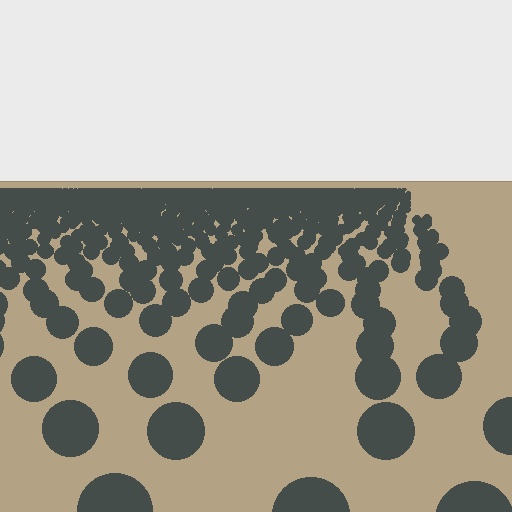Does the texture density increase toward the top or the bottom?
Density increases toward the top.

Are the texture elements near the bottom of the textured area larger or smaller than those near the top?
Larger. Near the bottom, elements are closer to the viewer and appear at a bigger on-screen size.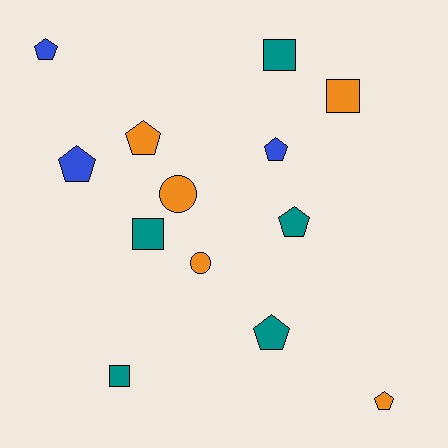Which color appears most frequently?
Orange, with 5 objects.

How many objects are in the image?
There are 13 objects.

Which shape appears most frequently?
Pentagon, with 7 objects.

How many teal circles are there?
There are no teal circles.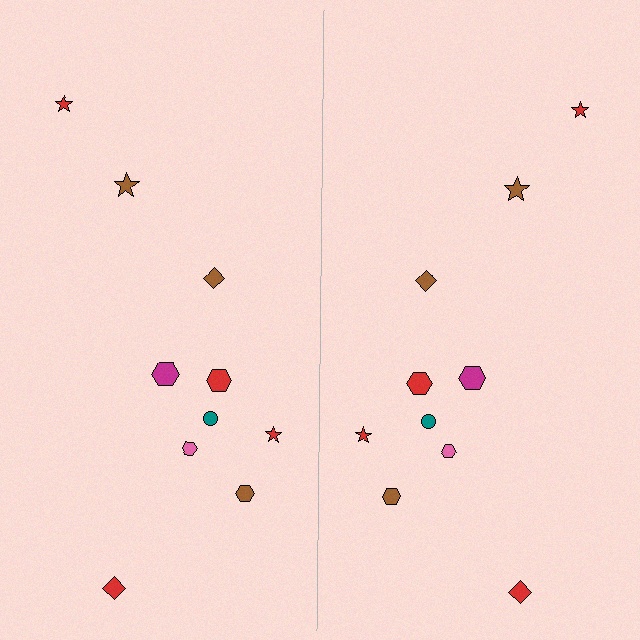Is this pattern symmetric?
Yes, this pattern has bilateral (reflection) symmetry.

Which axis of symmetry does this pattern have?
The pattern has a vertical axis of symmetry running through the center of the image.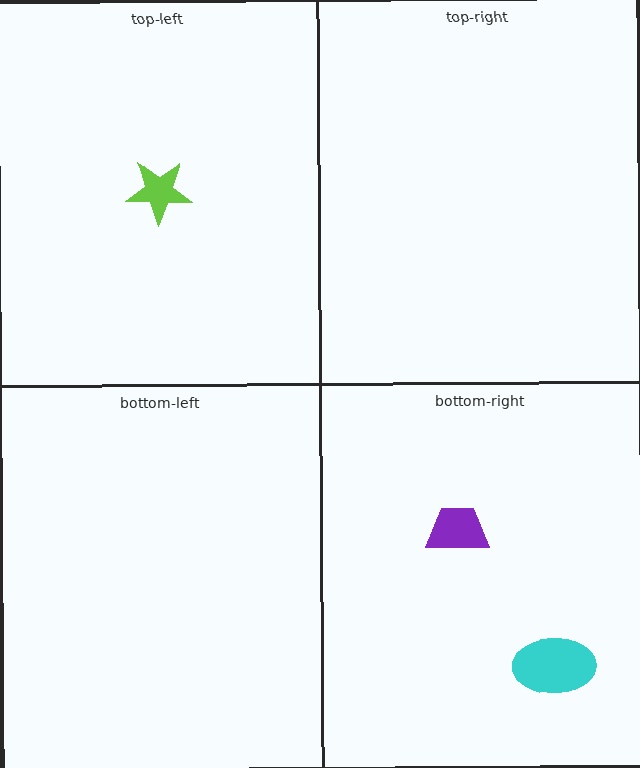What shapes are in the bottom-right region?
The cyan ellipse, the purple trapezoid.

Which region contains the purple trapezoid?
The bottom-right region.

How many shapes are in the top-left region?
1.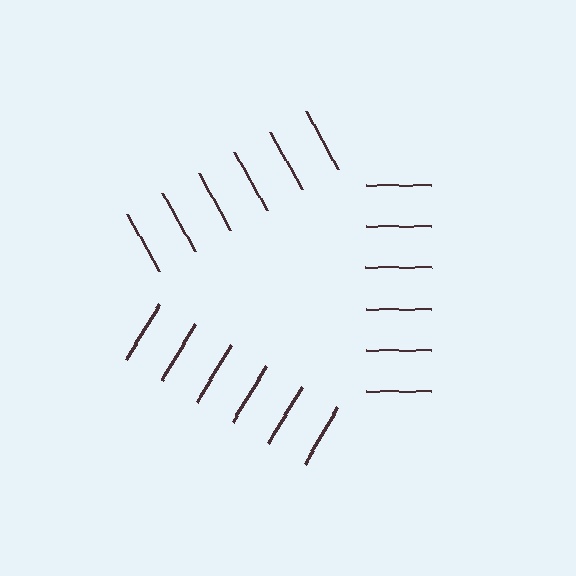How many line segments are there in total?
18 — 6 along each of the 3 edges.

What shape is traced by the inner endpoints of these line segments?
An illusory triangle — the line segments terminate on its edges but no continuous stroke is drawn.